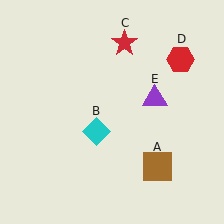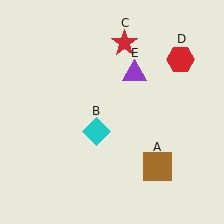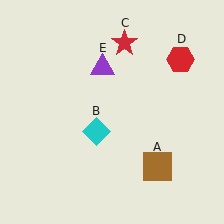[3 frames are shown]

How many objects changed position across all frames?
1 object changed position: purple triangle (object E).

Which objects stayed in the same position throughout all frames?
Brown square (object A) and cyan diamond (object B) and red star (object C) and red hexagon (object D) remained stationary.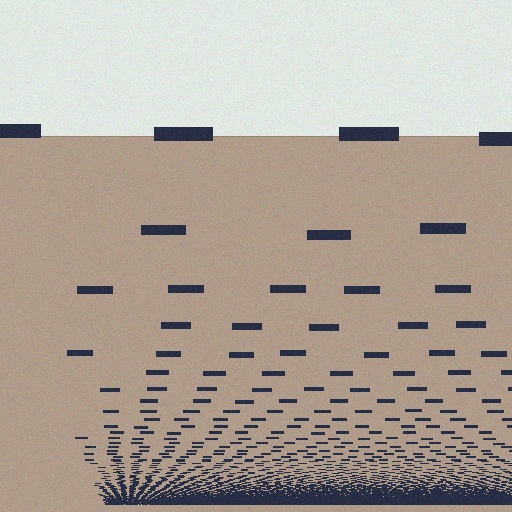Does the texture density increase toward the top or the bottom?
Density increases toward the bottom.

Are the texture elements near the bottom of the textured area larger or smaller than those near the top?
Smaller. The gradient is inverted — elements near the bottom are smaller and denser.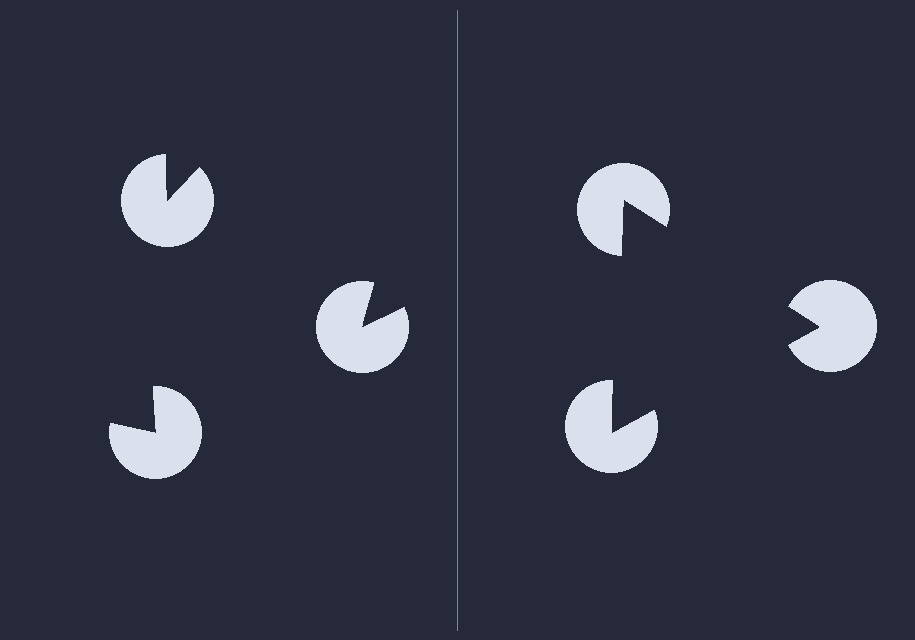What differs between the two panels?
The pac-man discs are positioned identically on both sides; only the wedge orientations differ. On the right they align to a triangle; on the left they are misaligned.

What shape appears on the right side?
An illusory triangle.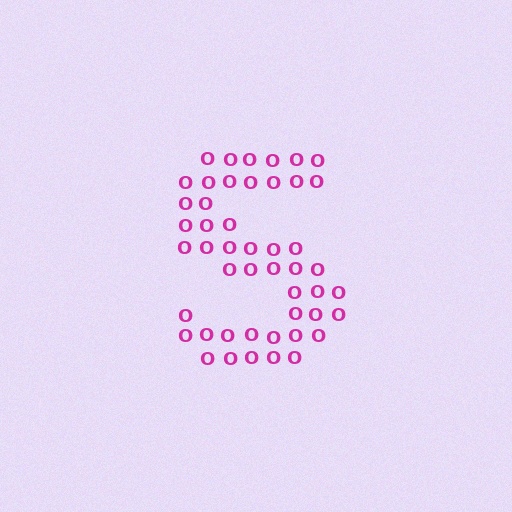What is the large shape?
The large shape is the letter S.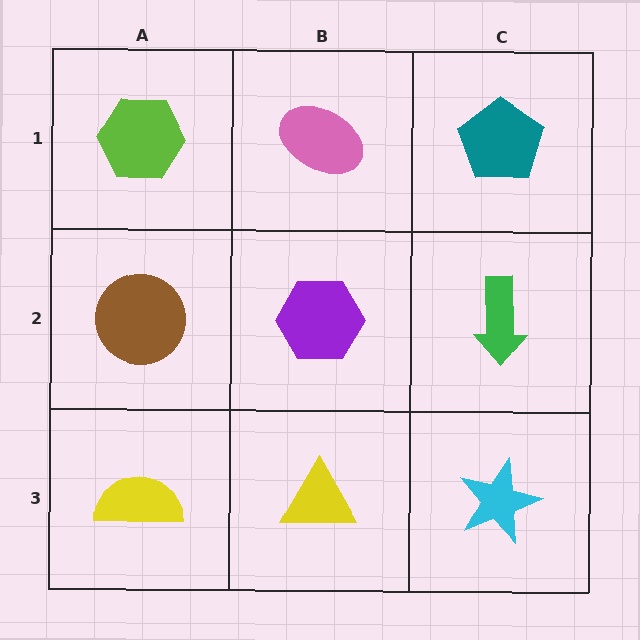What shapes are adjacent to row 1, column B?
A purple hexagon (row 2, column B), a lime hexagon (row 1, column A), a teal pentagon (row 1, column C).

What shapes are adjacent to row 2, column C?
A teal pentagon (row 1, column C), a cyan star (row 3, column C), a purple hexagon (row 2, column B).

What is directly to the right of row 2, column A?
A purple hexagon.